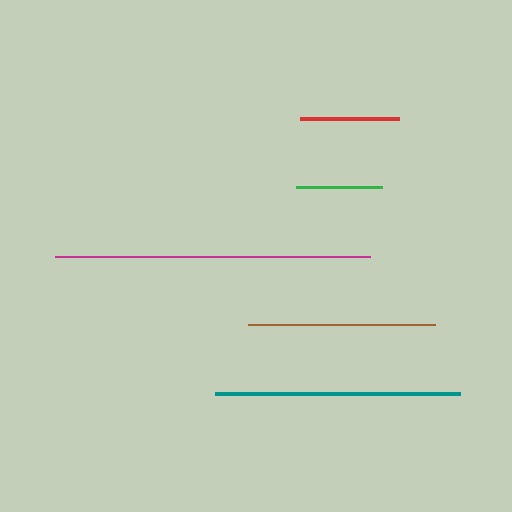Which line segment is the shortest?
The green line is the shortest at approximately 86 pixels.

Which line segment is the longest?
The magenta line is the longest at approximately 316 pixels.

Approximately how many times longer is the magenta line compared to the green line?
The magenta line is approximately 3.7 times the length of the green line.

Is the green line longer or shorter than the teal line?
The teal line is longer than the green line.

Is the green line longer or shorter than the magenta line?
The magenta line is longer than the green line.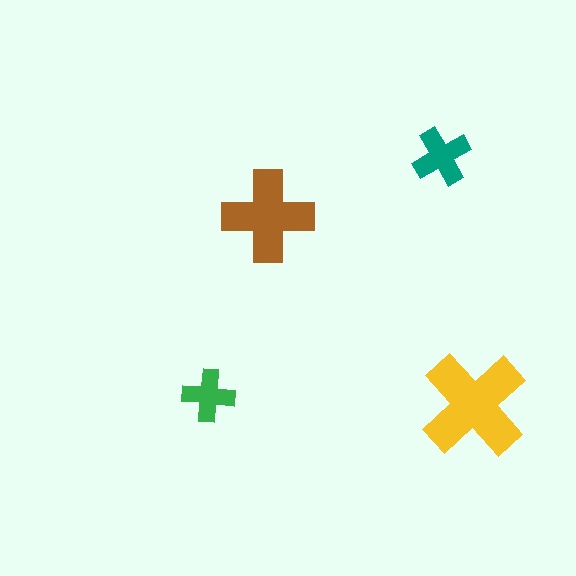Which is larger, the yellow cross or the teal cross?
The yellow one.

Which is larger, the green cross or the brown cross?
The brown one.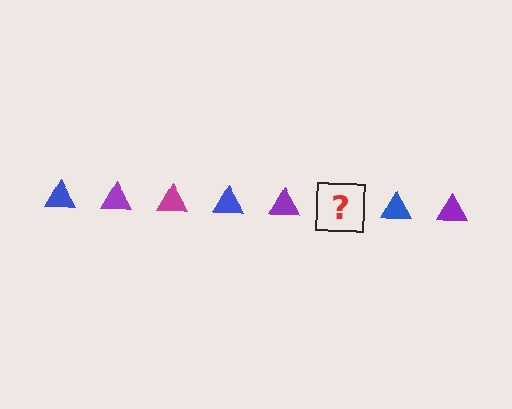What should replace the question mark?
The question mark should be replaced with a magenta triangle.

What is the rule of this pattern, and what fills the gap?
The rule is that the pattern cycles through blue, purple, magenta triangles. The gap should be filled with a magenta triangle.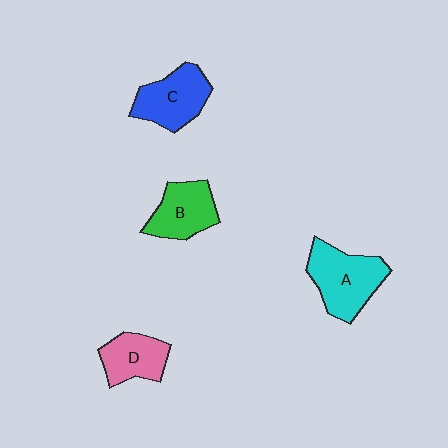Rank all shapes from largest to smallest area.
From largest to smallest: A (cyan), C (blue), B (green), D (pink).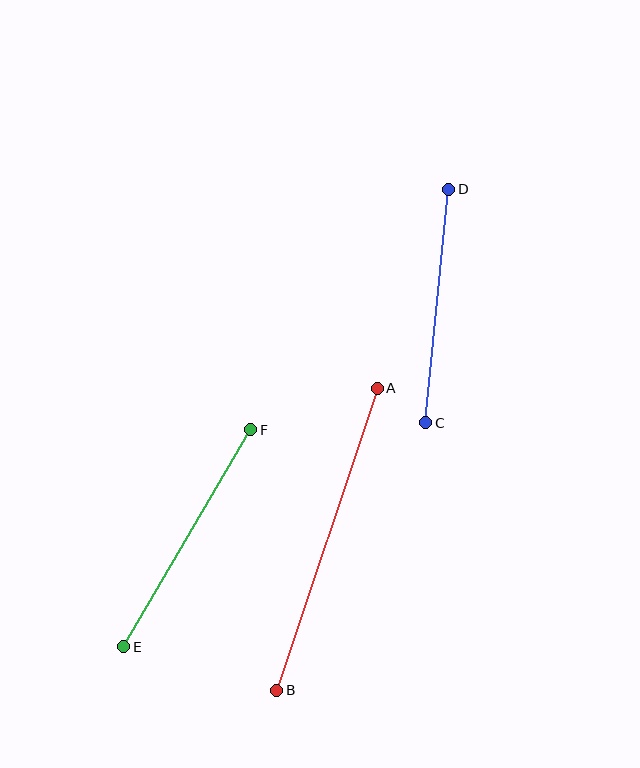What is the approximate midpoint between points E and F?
The midpoint is at approximately (187, 538) pixels.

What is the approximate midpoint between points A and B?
The midpoint is at approximately (327, 539) pixels.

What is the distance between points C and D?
The distance is approximately 234 pixels.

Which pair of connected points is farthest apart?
Points A and B are farthest apart.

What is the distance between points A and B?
The distance is approximately 318 pixels.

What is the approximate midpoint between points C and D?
The midpoint is at approximately (437, 306) pixels.